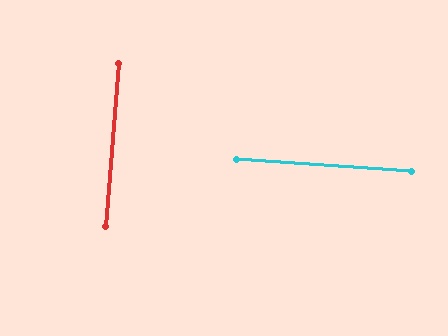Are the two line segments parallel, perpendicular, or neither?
Perpendicular — they meet at approximately 89°.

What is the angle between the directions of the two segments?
Approximately 89 degrees.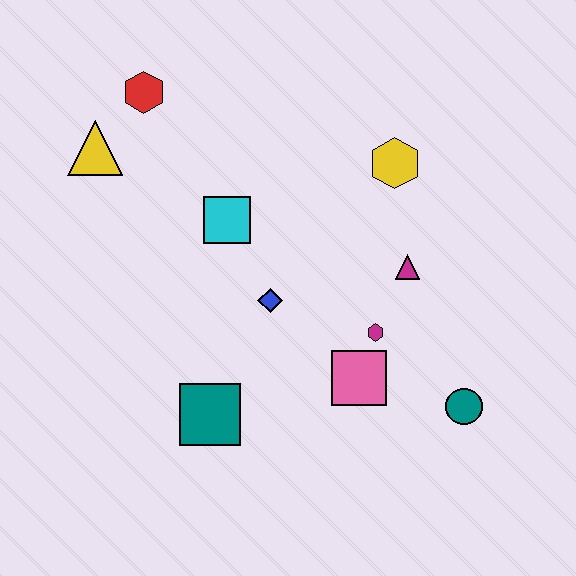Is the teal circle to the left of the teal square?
No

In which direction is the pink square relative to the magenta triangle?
The pink square is below the magenta triangle.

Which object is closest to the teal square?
The blue diamond is closest to the teal square.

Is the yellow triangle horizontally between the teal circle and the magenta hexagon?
No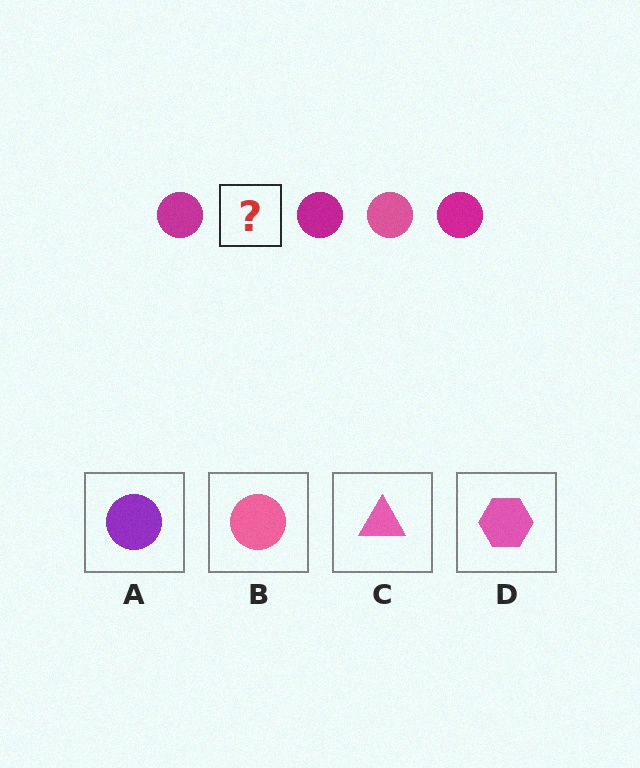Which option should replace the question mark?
Option B.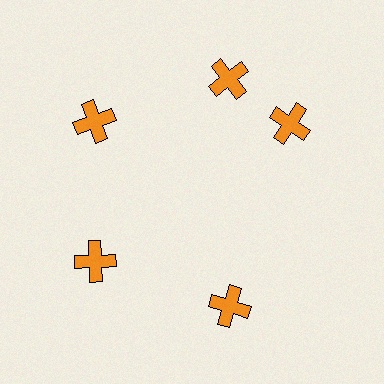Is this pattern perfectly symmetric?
No. The 5 orange crosses are arranged in a ring, but one element near the 3 o'clock position is rotated out of alignment along the ring, breaking the 5-fold rotational symmetry.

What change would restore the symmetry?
The symmetry would be restored by rotating it back into even spacing with its neighbors so that all 5 crosses sit at equal angles and equal distance from the center.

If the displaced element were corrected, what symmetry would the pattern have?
It would have 5-fold rotational symmetry — the pattern would map onto itself every 72 degrees.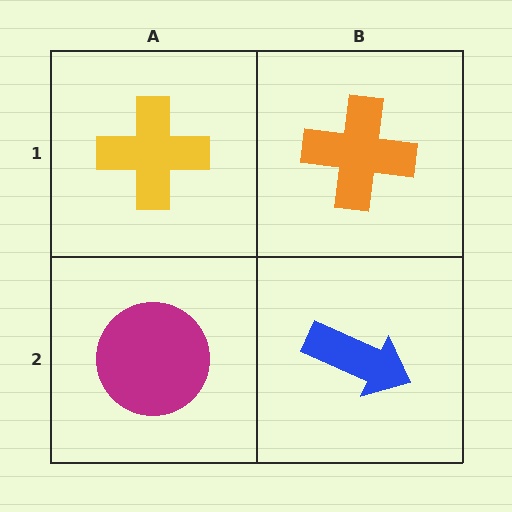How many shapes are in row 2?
2 shapes.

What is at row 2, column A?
A magenta circle.